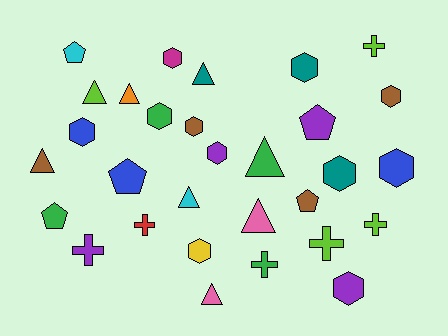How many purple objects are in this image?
There are 4 purple objects.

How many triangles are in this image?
There are 8 triangles.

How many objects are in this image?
There are 30 objects.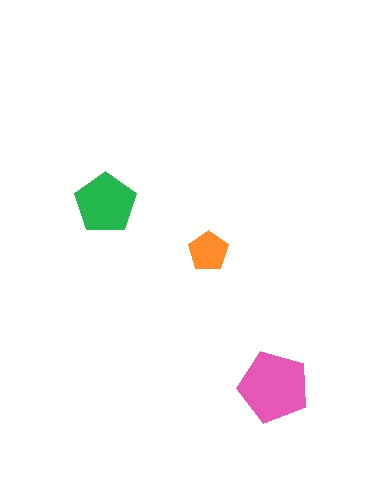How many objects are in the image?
There are 3 objects in the image.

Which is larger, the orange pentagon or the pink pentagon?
The pink one.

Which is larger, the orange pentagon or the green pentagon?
The green one.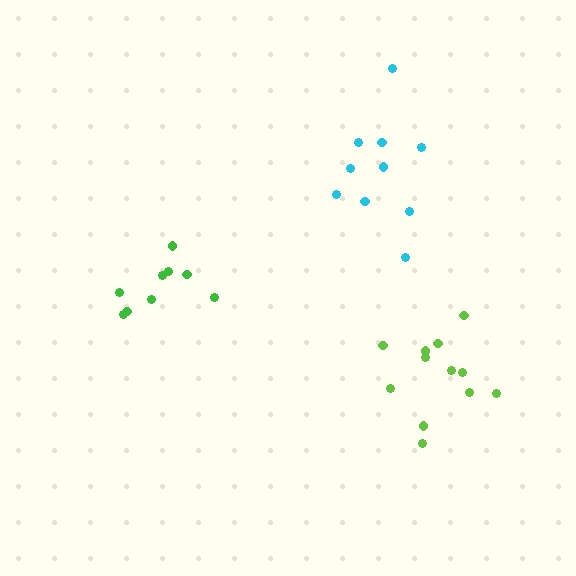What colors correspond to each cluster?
The clusters are colored: green, cyan, lime.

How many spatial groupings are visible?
There are 3 spatial groupings.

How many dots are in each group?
Group 1: 9 dots, Group 2: 10 dots, Group 3: 12 dots (31 total).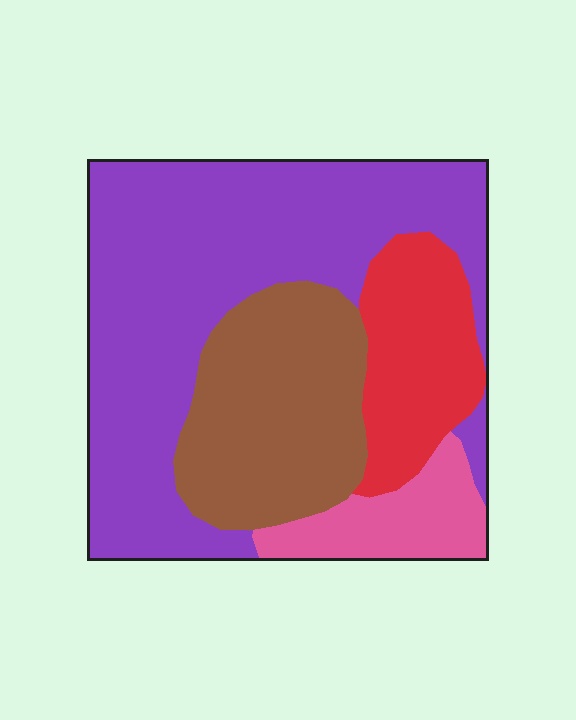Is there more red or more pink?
Red.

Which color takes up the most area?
Purple, at roughly 50%.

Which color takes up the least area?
Pink, at roughly 10%.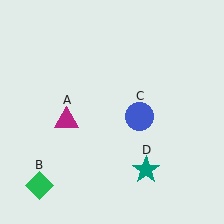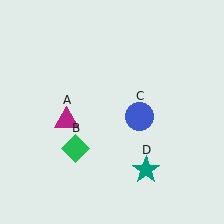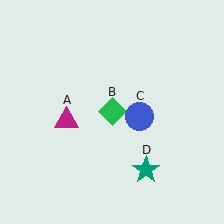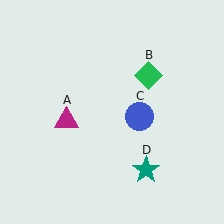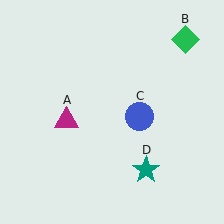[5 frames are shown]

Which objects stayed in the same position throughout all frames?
Magenta triangle (object A) and blue circle (object C) and teal star (object D) remained stationary.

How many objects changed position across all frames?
1 object changed position: green diamond (object B).